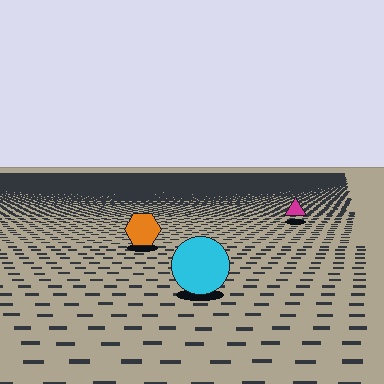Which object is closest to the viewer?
The cyan circle is closest. The texture marks near it are larger and more spread out.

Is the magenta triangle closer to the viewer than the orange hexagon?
No. The orange hexagon is closer — you can tell from the texture gradient: the ground texture is coarser near it.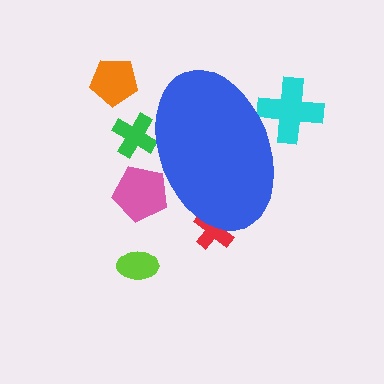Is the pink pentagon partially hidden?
Yes, the pink pentagon is partially hidden behind the blue ellipse.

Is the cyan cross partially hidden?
Yes, the cyan cross is partially hidden behind the blue ellipse.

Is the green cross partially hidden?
Yes, the green cross is partially hidden behind the blue ellipse.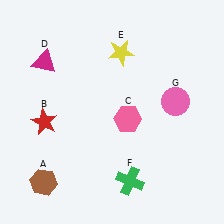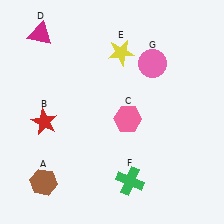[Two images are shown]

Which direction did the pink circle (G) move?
The pink circle (G) moved up.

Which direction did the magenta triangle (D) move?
The magenta triangle (D) moved up.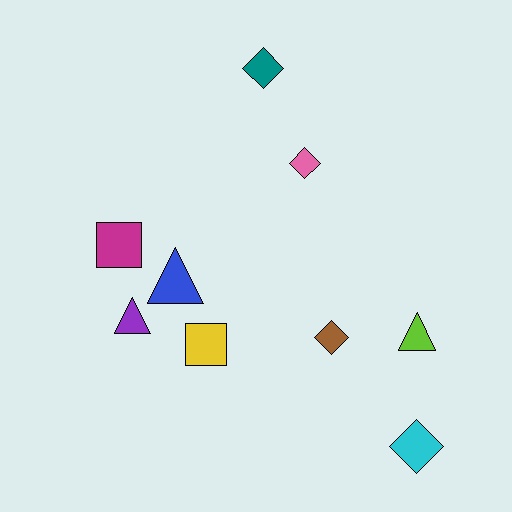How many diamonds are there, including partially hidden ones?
There are 4 diamonds.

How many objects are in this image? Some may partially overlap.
There are 9 objects.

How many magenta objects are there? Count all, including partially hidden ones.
There is 1 magenta object.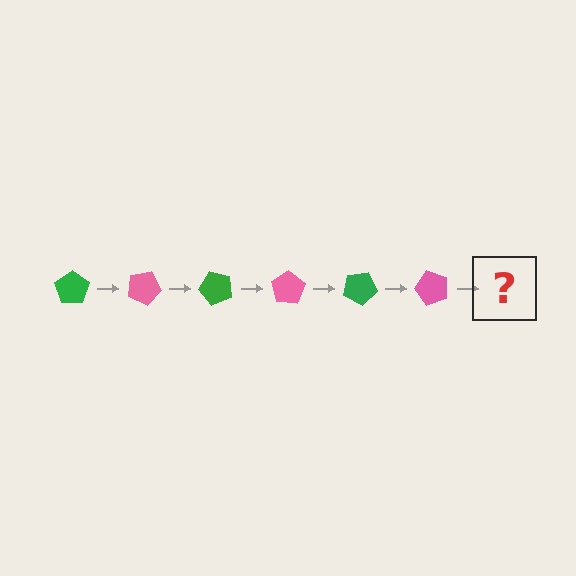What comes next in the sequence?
The next element should be a green pentagon, rotated 150 degrees from the start.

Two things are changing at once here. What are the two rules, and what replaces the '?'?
The two rules are that it rotates 25 degrees each step and the color cycles through green and pink. The '?' should be a green pentagon, rotated 150 degrees from the start.